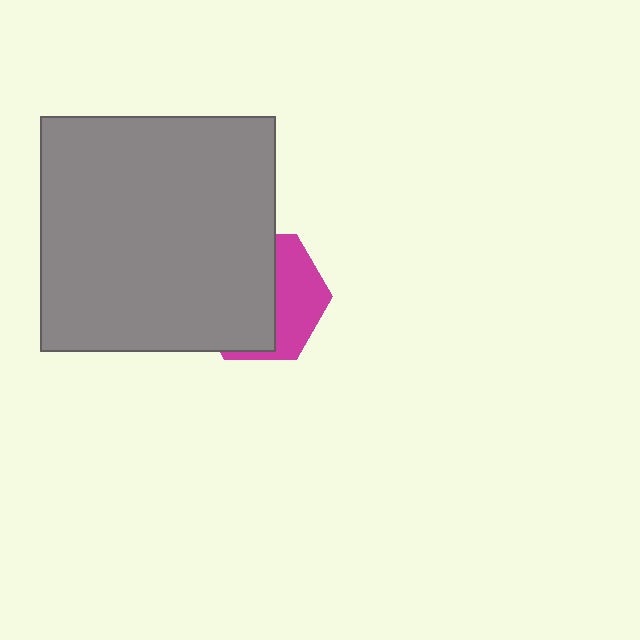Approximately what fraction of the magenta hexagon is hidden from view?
Roughly 61% of the magenta hexagon is hidden behind the gray square.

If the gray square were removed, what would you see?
You would see the complete magenta hexagon.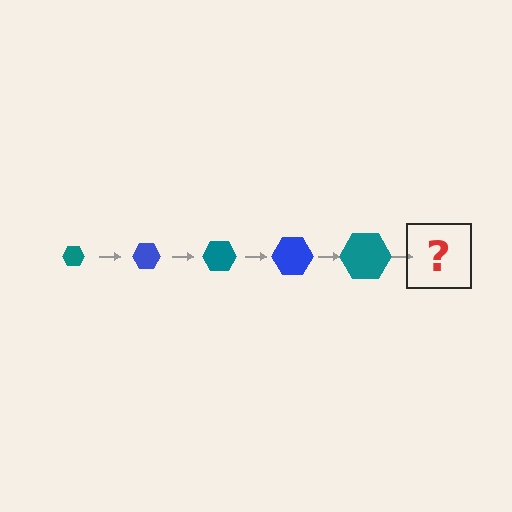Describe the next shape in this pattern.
It should be a blue hexagon, larger than the previous one.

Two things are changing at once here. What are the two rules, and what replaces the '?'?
The two rules are that the hexagon grows larger each step and the color cycles through teal and blue. The '?' should be a blue hexagon, larger than the previous one.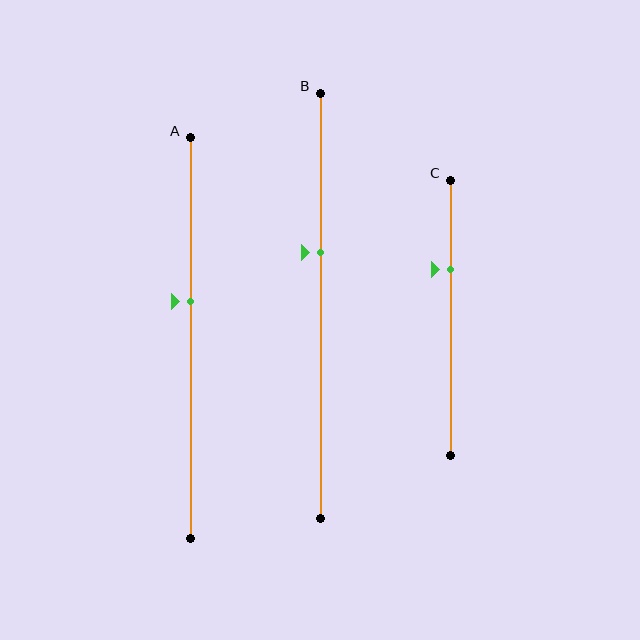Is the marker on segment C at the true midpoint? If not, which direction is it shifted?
No, the marker on segment C is shifted upward by about 18% of the segment length.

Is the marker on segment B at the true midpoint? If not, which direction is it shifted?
No, the marker on segment B is shifted upward by about 13% of the segment length.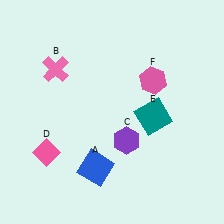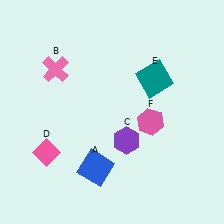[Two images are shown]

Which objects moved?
The objects that moved are: the teal square (E), the pink hexagon (F).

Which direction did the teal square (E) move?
The teal square (E) moved up.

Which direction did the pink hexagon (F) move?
The pink hexagon (F) moved down.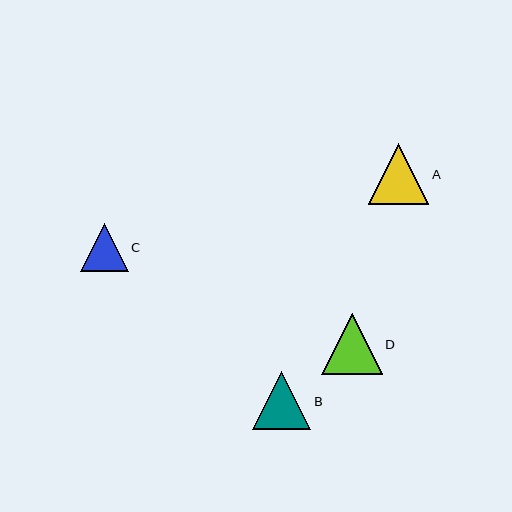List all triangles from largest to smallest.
From largest to smallest: A, D, B, C.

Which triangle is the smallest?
Triangle C is the smallest with a size of approximately 48 pixels.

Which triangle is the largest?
Triangle A is the largest with a size of approximately 61 pixels.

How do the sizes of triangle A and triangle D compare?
Triangle A and triangle D are approximately the same size.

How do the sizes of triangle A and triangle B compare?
Triangle A and triangle B are approximately the same size.